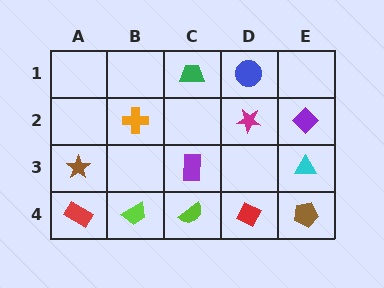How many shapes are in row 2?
3 shapes.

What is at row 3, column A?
A brown star.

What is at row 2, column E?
A purple diamond.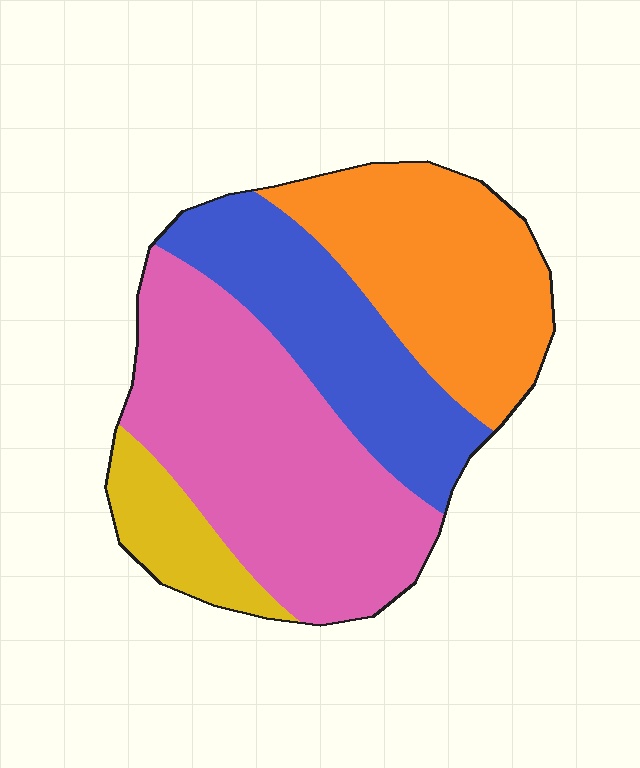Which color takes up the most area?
Pink, at roughly 40%.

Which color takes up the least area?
Yellow, at roughly 10%.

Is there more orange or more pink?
Pink.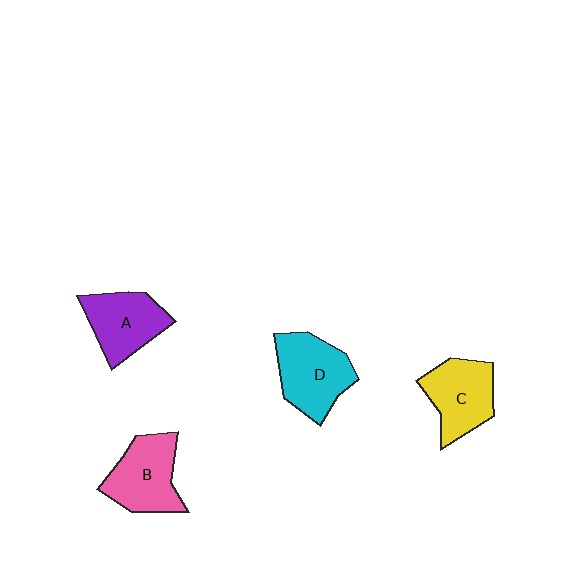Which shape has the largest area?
Shape D (cyan).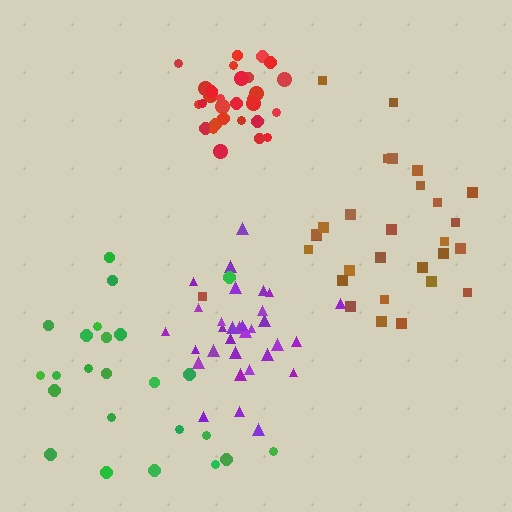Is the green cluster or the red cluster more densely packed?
Red.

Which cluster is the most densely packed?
Red.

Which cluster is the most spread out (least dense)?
Green.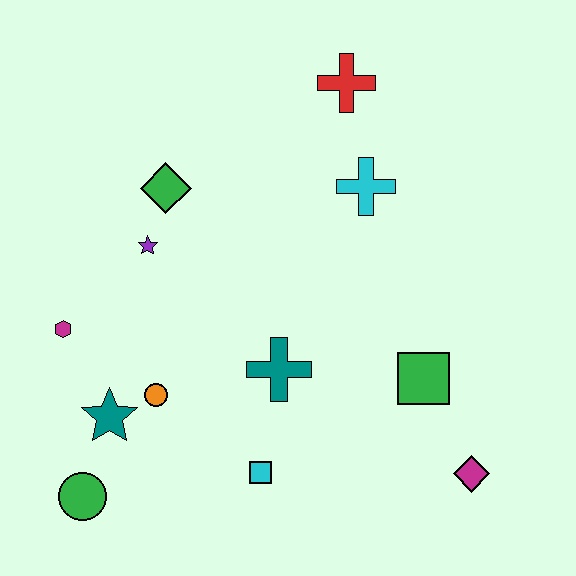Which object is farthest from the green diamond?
The magenta diamond is farthest from the green diamond.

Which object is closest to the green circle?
The teal star is closest to the green circle.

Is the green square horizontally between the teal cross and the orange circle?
No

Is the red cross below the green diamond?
No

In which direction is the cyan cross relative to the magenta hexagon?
The cyan cross is to the right of the magenta hexagon.